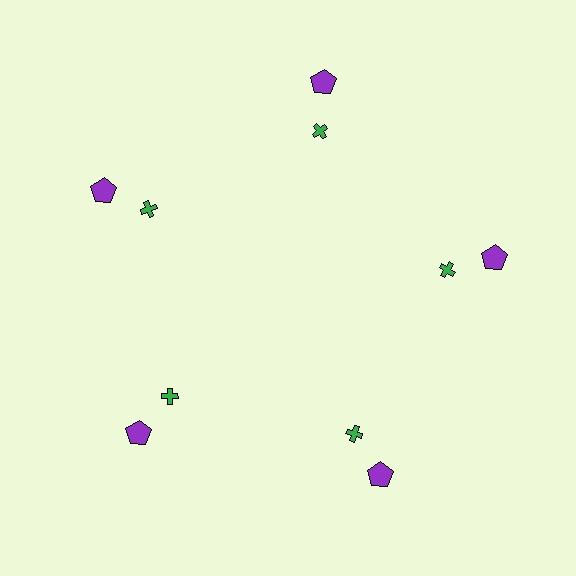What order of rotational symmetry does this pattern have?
This pattern has 5-fold rotational symmetry.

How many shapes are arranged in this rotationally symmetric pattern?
There are 10 shapes, arranged in 5 groups of 2.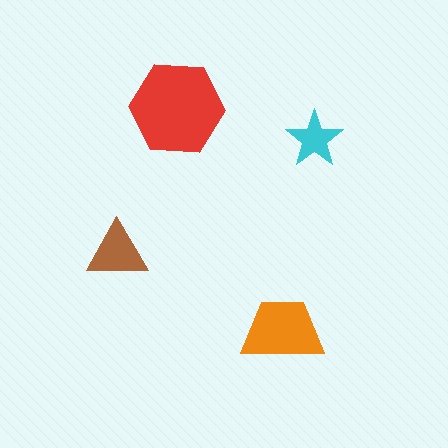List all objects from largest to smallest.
The red hexagon, the orange trapezoid, the brown triangle, the cyan star.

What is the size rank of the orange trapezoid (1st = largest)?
2nd.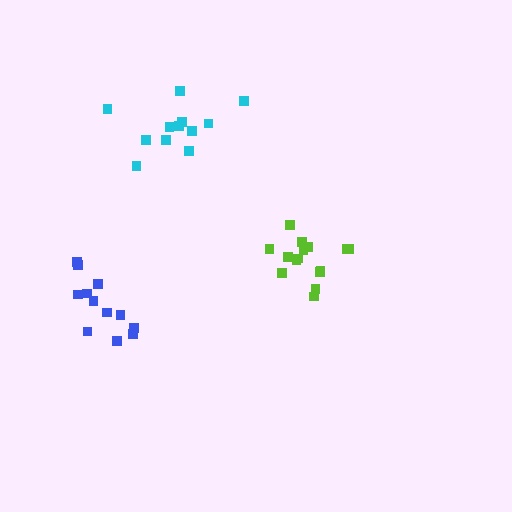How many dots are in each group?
Group 1: 12 dots, Group 2: 12 dots, Group 3: 15 dots (39 total).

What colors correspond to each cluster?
The clusters are colored: cyan, blue, lime.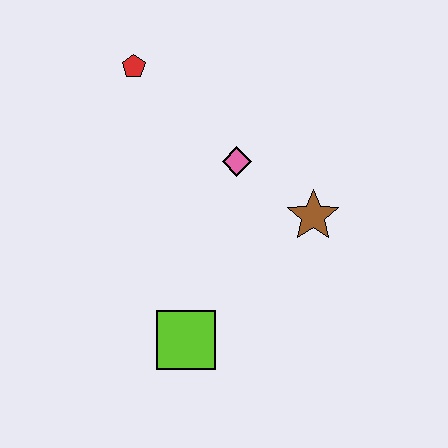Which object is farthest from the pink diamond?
The lime square is farthest from the pink diamond.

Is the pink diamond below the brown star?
No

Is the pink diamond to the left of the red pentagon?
No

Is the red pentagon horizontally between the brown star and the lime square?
No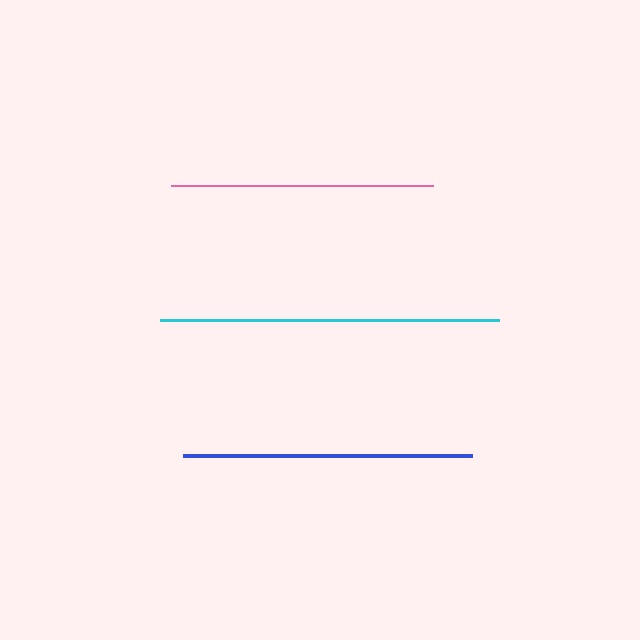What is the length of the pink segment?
The pink segment is approximately 262 pixels long.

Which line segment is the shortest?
The pink line is the shortest at approximately 262 pixels.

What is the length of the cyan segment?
The cyan segment is approximately 340 pixels long.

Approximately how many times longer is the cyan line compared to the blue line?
The cyan line is approximately 1.2 times the length of the blue line.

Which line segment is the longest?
The cyan line is the longest at approximately 340 pixels.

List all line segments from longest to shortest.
From longest to shortest: cyan, blue, pink.